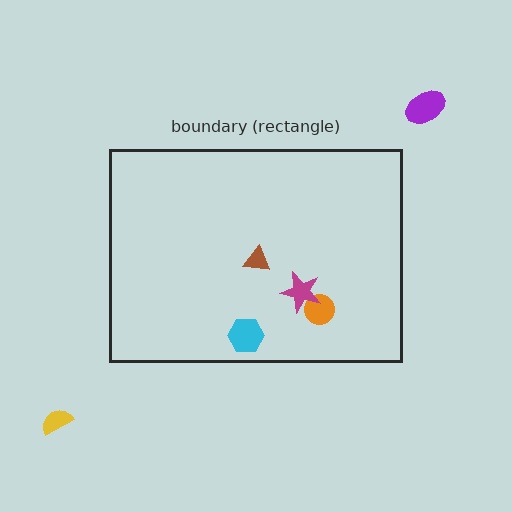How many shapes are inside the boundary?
4 inside, 2 outside.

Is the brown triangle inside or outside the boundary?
Inside.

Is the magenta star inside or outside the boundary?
Inside.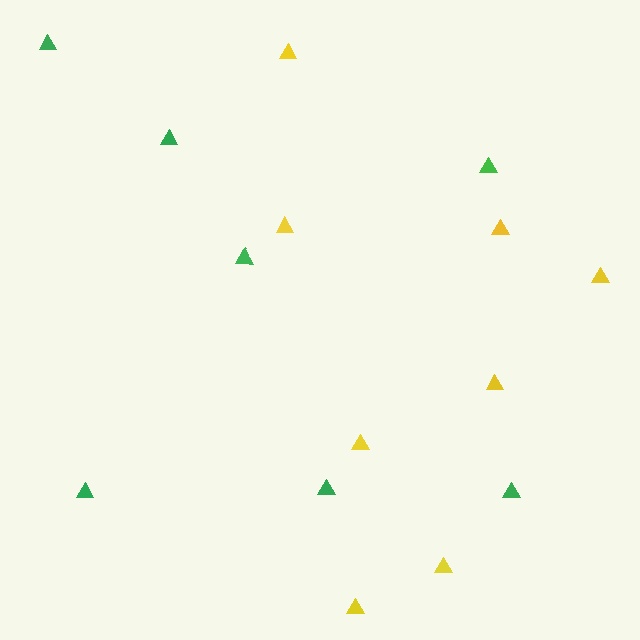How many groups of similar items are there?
There are 2 groups: one group of green triangles (7) and one group of yellow triangles (8).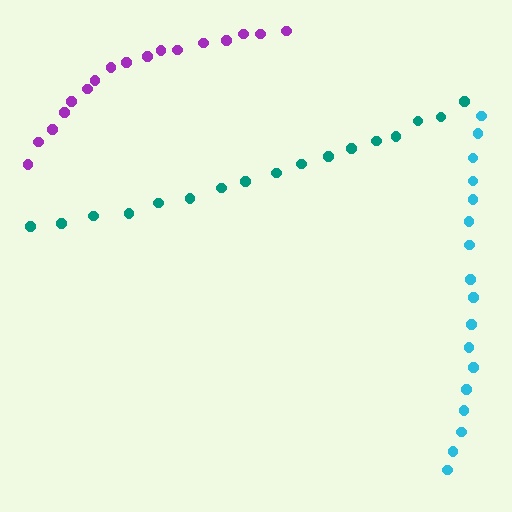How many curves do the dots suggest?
There are 3 distinct paths.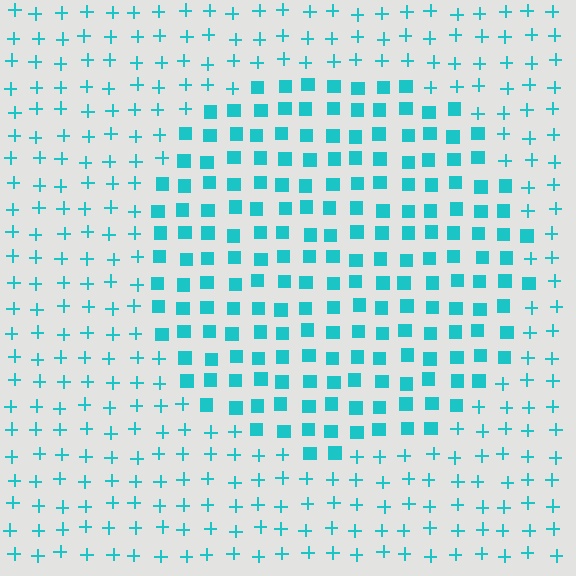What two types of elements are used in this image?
The image uses squares inside the circle region and plus signs outside it.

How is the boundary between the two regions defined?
The boundary is defined by a change in element shape: squares inside vs. plus signs outside. All elements share the same color and spacing.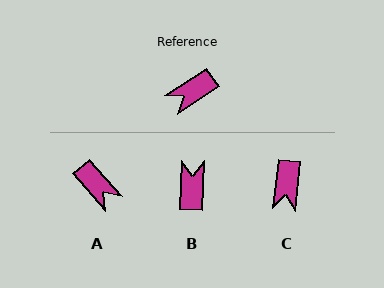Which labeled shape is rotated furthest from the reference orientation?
B, about 125 degrees away.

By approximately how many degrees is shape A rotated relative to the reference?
Approximately 98 degrees counter-clockwise.